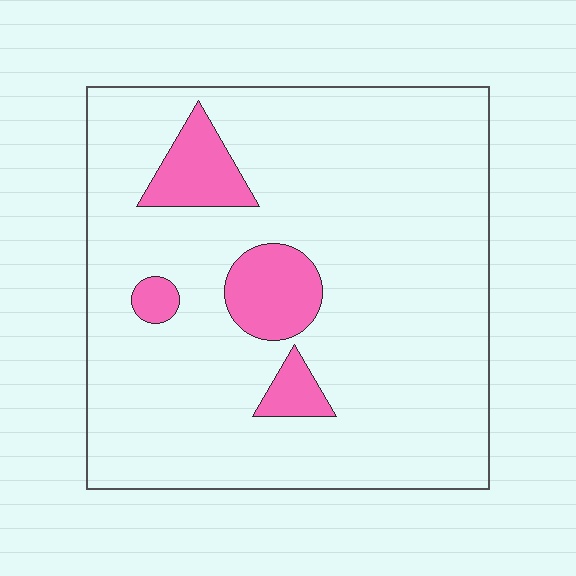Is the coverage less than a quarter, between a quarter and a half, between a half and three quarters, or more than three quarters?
Less than a quarter.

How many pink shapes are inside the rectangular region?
4.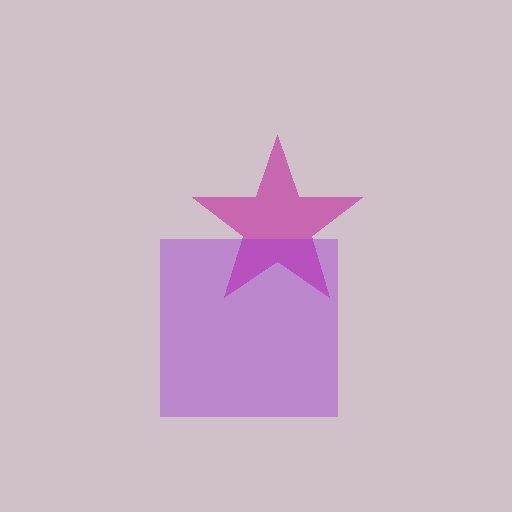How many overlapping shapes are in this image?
There are 2 overlapping shapes in the image.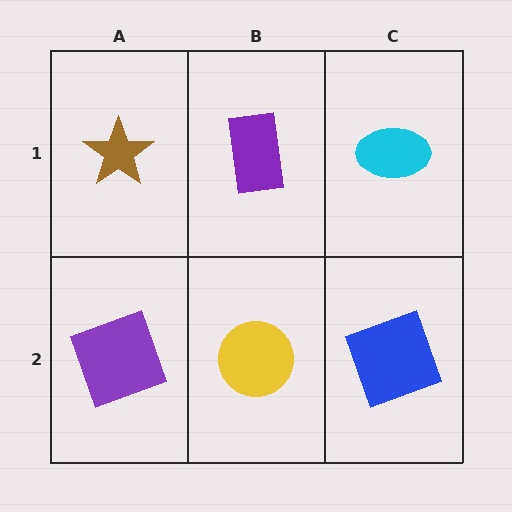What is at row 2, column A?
A purple square.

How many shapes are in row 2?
3 shapes.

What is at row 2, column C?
A blue square.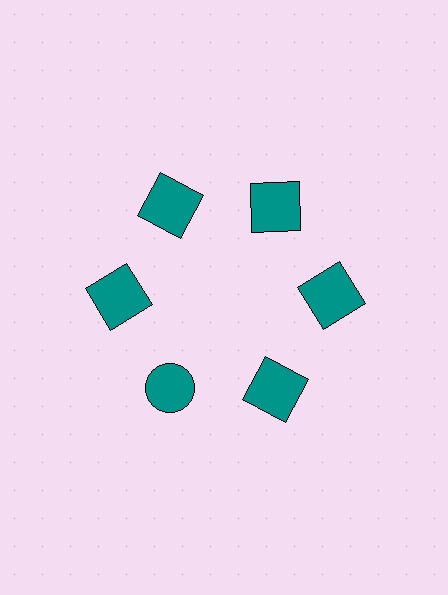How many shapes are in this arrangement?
There are 6 shapes arranged in a ring pattern.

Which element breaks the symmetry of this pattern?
The teal circle at roughly the 7 o'clock position breaks the symmetry. All other shapes are teal squares.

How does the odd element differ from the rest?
It has a different shape: circle instead of square.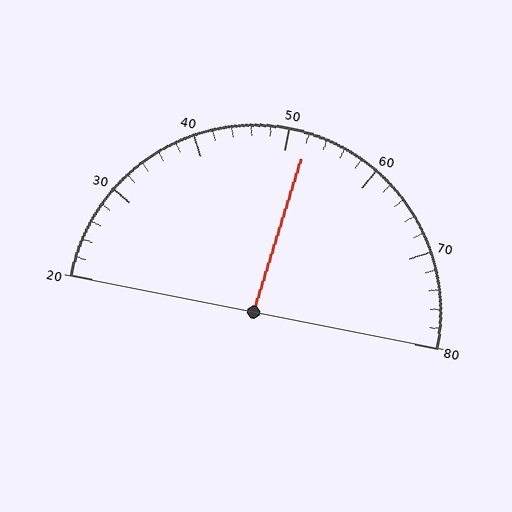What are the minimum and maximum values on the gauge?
The gauge ranges from 20 to 80.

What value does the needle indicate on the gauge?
The needle indicates approximately 52.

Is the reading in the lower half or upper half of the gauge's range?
The reading is in the upper half of the range (20 to 80).